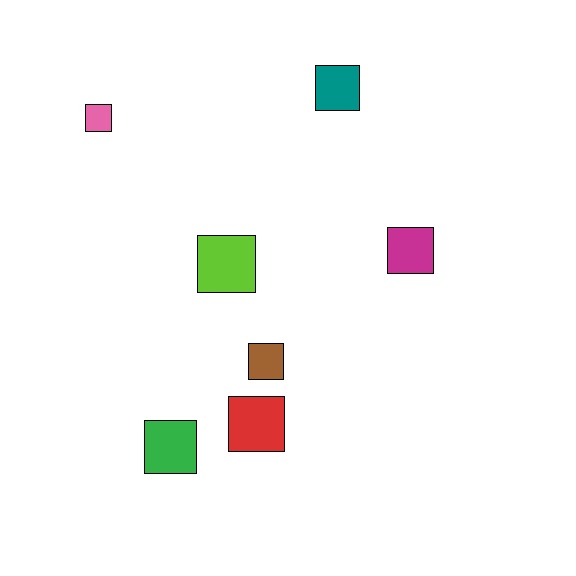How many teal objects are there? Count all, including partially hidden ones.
There is 1 teal object.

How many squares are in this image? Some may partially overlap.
There are 7 squares.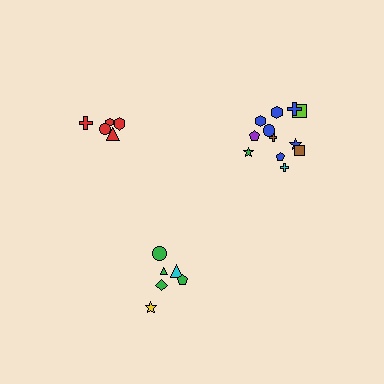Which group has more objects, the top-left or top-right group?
The top-right group.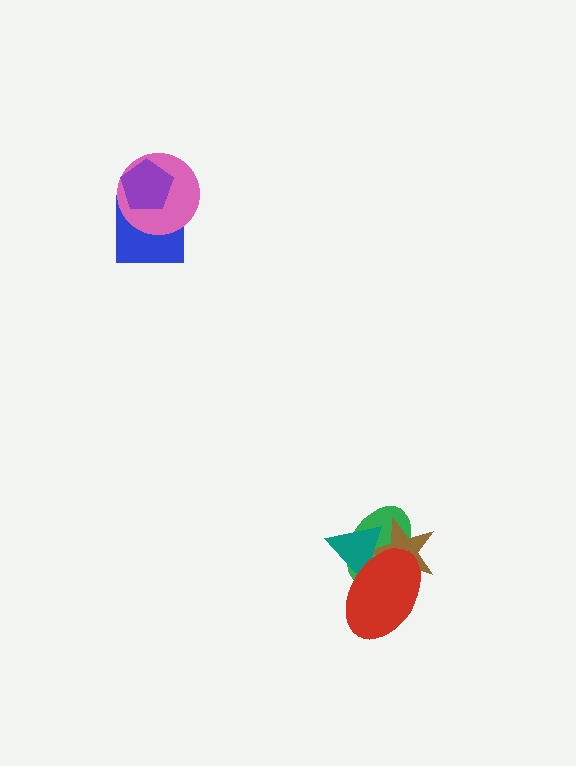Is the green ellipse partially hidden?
Yes, it is partially covered by another shape.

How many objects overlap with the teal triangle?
3 objects overlap with the teal triangle.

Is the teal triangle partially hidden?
Yes, it is partially covered by another shape.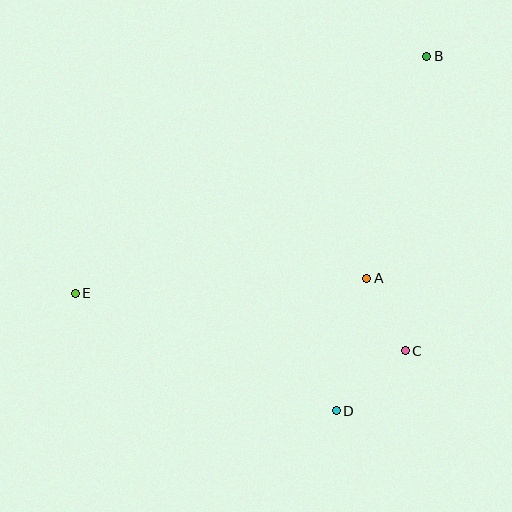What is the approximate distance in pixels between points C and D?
The distance between C and D is approximately 91 pixels.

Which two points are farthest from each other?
Points B and E are farthest from each other.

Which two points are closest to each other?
Points A and C are closest to each other.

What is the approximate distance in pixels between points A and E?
The distance between A and E is approximately 292 pixels.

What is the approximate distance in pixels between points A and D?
The distance between A and D is approximately 136 pixels.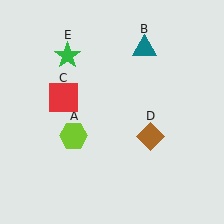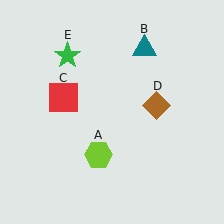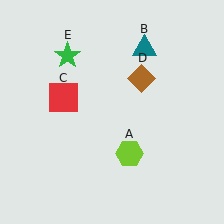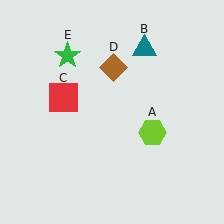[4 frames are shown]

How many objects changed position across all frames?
2 objects changed position: lime hexagon (object A), brown diamond (object D).